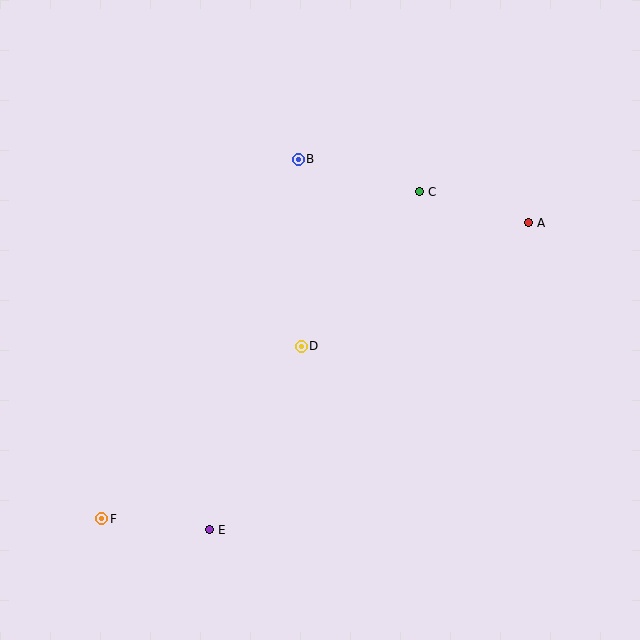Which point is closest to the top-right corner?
Point A is closest to the top-right corner.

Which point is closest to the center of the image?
Point D at (301, 346) is closest to the center.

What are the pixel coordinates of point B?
Point B is at (298, 159).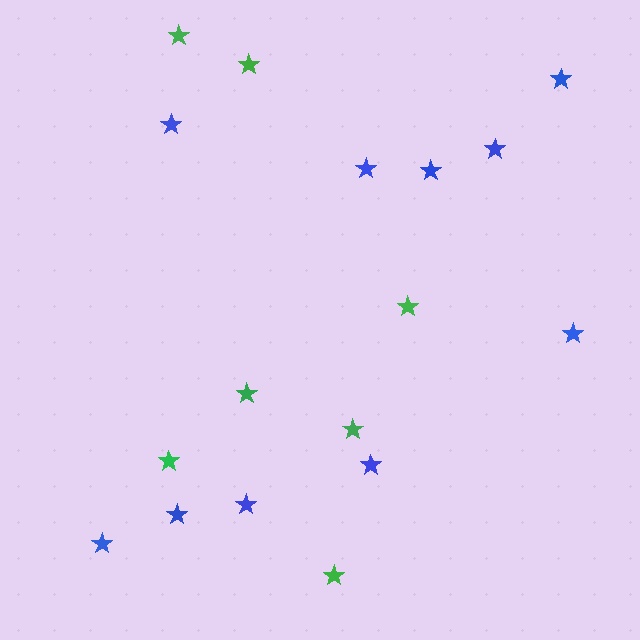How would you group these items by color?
There are 2 groups: one group of blue stars (10) and one group of green stars (7).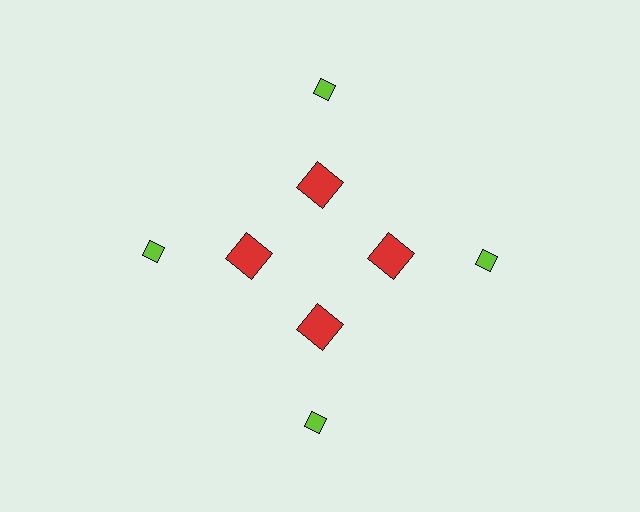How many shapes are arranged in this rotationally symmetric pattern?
There are 8 shapes, arranged in 4 groups of 2.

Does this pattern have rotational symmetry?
Yes, this pattern has 4-fold rotational symmetry. It looks the same after rotating 90 degrees around the center.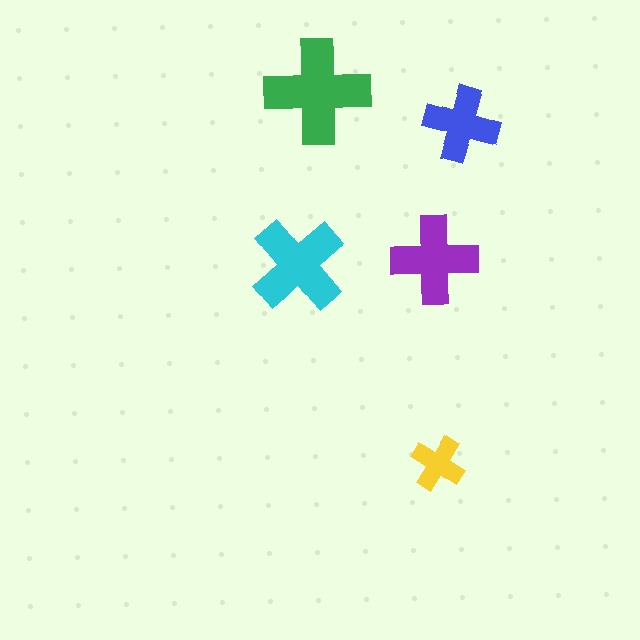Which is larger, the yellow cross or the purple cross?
The purple one.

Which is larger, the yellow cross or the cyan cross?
The cyan one.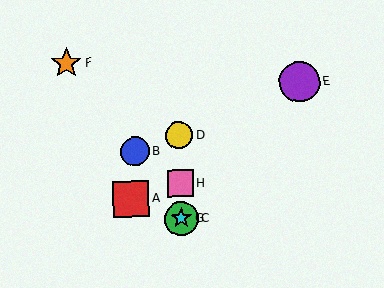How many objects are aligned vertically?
4 objects (C, D, G, H) are aligned vertically.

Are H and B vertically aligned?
No, H is at x≈180 and B is at x≈135.